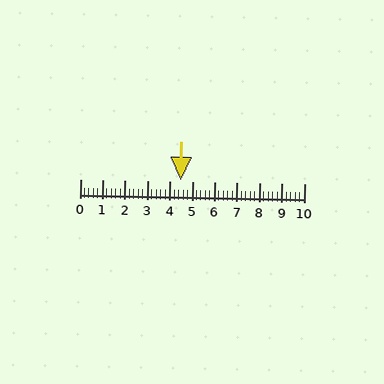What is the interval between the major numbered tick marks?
The major tick marks are spaced 1 units apart.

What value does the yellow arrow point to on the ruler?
The yellow arrow points to approximately 4.5.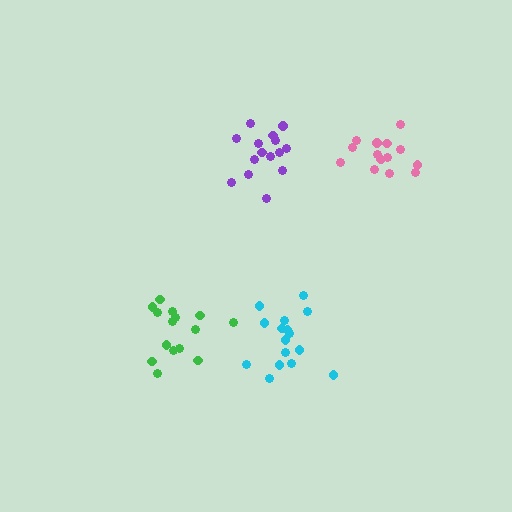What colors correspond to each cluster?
The clusters are colored: green, purple, pink, cyan.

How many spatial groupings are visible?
There are 4 spatial groupings.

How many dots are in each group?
Group 1: 15 dots, Group 2: 15 dots, Group 3: 14 dots, Group 4: 16 dots (60 total).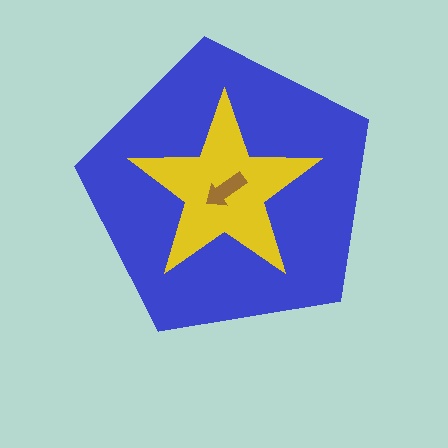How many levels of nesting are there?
3.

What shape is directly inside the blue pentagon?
The yellow star.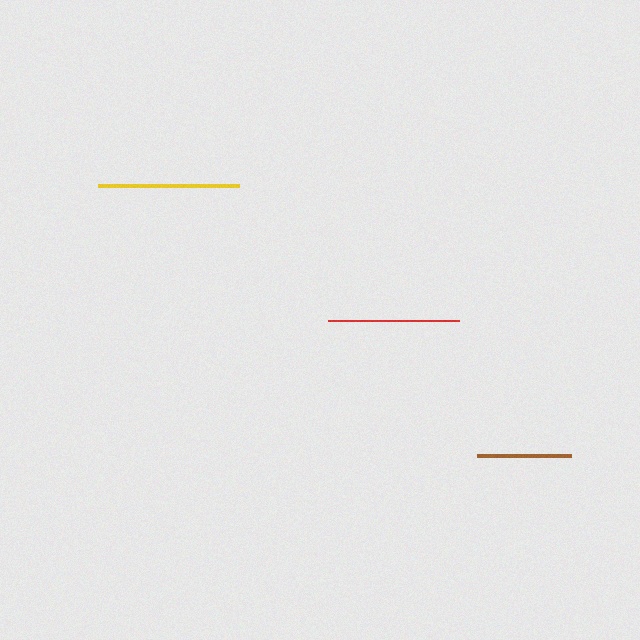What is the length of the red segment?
The red segment is approximately 132 pixels long.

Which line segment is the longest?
The yellow line is the longest at approximately 141 pixels.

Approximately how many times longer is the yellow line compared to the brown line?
The yellow line is approximately 1.5 times the length of the brown line.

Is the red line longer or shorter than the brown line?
The red line is longer than the brown line.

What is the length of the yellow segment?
The yellow segment is approximately 141 pixels long.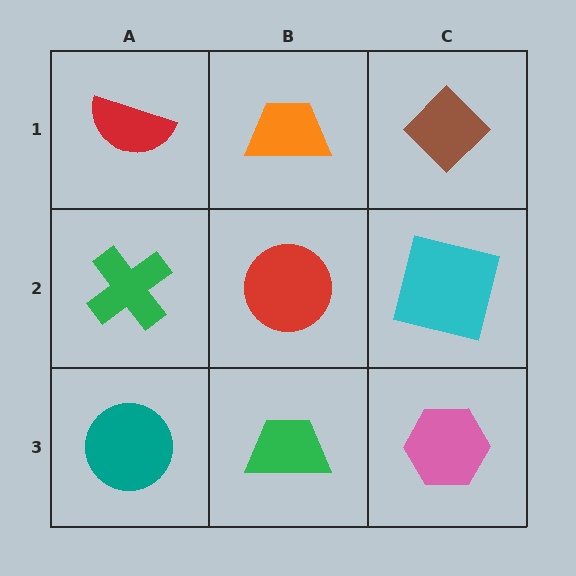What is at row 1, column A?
A red semicircle.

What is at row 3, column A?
A teal circle.